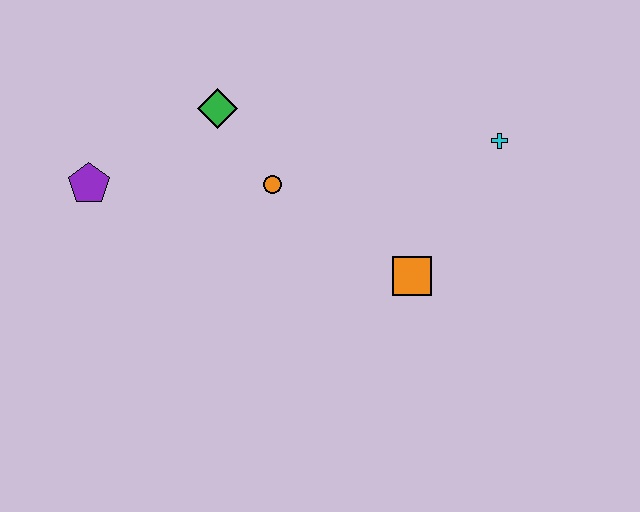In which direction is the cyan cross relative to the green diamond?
The cyan cross is to the right of the green diamond.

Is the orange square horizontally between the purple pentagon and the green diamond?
No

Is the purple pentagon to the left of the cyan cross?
Yes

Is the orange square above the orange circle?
No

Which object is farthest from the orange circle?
The cyan cross is farthest from the orange circle.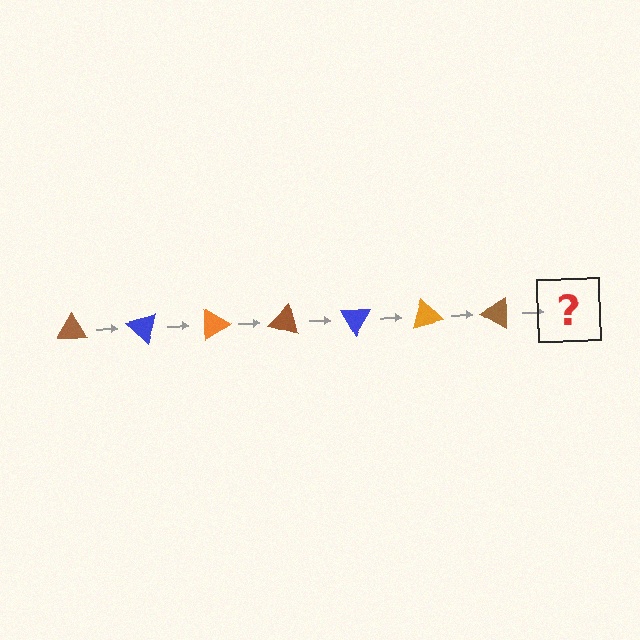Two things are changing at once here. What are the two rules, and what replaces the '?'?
The two rules are that it rotates 45 degrees each step and the color cycles through brown, blue, and orange. The '?' should be a blue triangle, rotated 315 degrees from the start.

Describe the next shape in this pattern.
It should be a blue triangle, rotated 315 degrees from the start.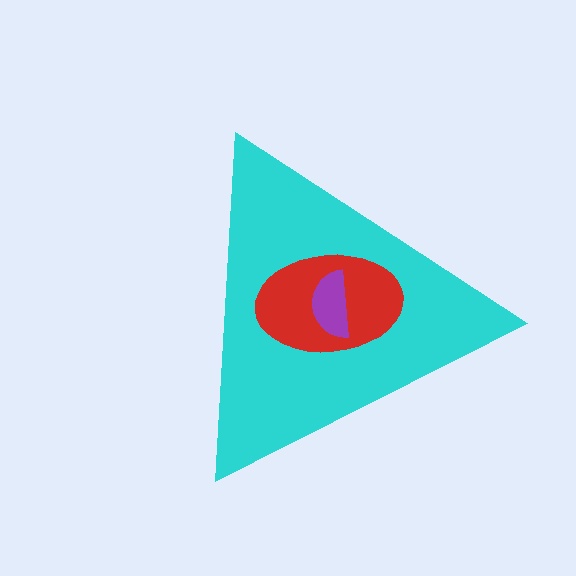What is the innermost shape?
The purple semicircle.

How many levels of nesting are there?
3.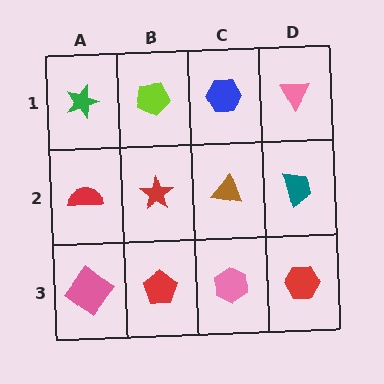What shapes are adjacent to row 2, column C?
A blue hexagon (row 1, column C), a pink hexagon (row 3, column C), a red star (row 2, column B), a teal trapezoid (row 2, column D).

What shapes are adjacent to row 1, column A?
A red semicircle (row 2, column A), a lime pentagon (row 1, column B).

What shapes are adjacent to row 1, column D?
A teal trapezoid (row 2, column D), a blue hexagon (row 1, column C).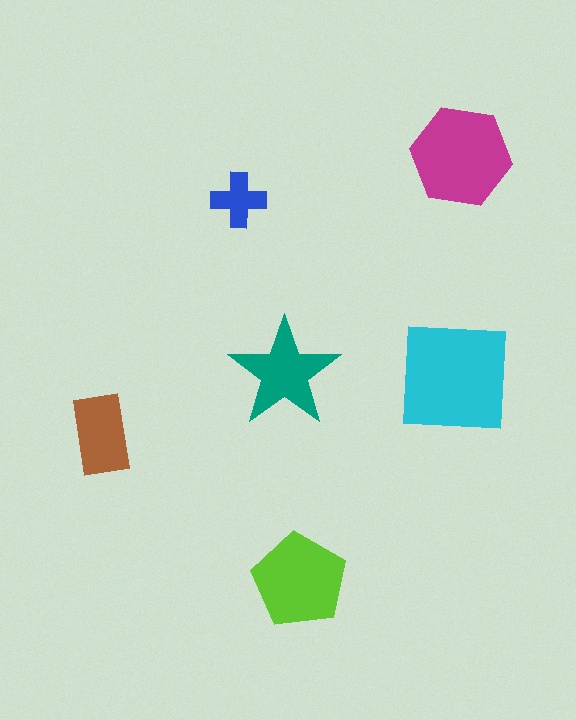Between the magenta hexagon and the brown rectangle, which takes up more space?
The magenta hexagon.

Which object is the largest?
The cyan square.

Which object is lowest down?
The lime pentagon is bottommost.